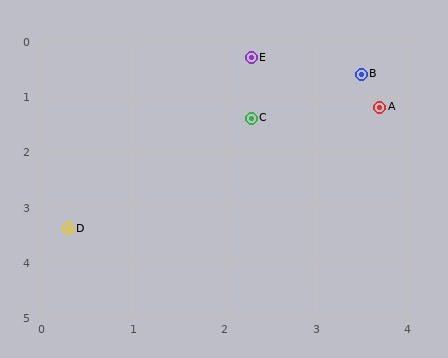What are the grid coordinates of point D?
Point D is at approximately (0.3, 3.4).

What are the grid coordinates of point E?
Point E is at approximately (2.3, 0.3).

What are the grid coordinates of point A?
Point A is at approximately (3.7, 1.2).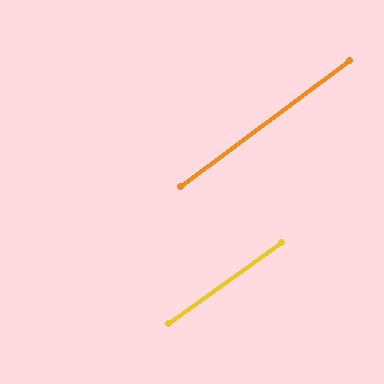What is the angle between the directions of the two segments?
Approximately 1 degree.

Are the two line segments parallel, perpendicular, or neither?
Parallel — their directions differ by only 1.0°.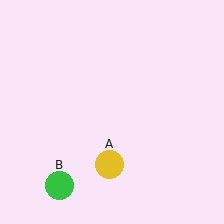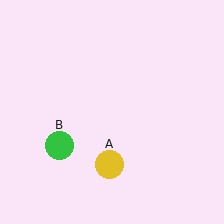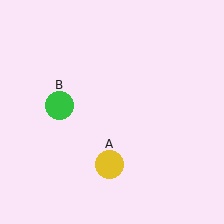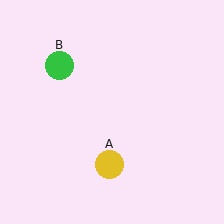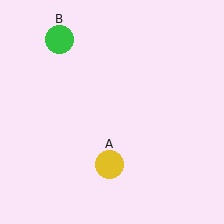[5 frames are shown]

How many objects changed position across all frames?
1 object changed position: green circle (object B).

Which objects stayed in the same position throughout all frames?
Yellow circle (object A) remained stationary.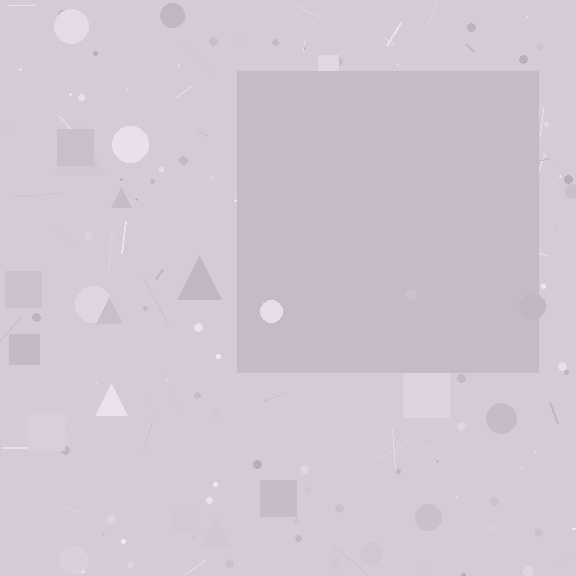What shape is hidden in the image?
A square is hidden in the image.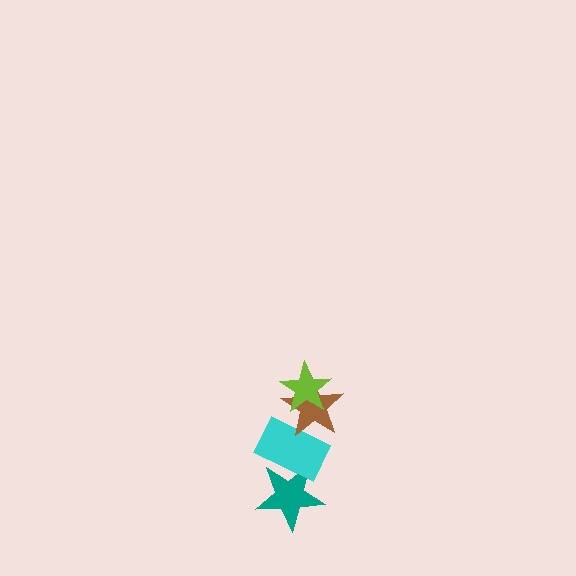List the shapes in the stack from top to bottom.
From top to bottom: the lime star, the brown star, the cyan rectangle, the teal star.